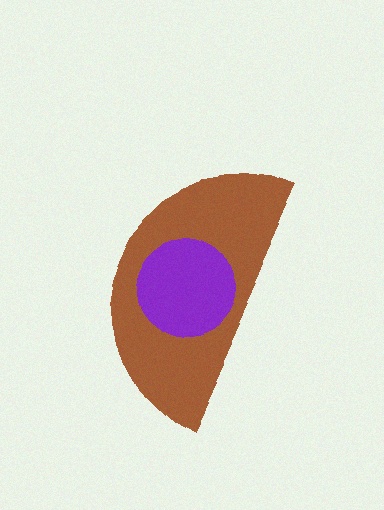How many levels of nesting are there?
2.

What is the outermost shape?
The brown semicircle.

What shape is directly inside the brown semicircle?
The purple circle.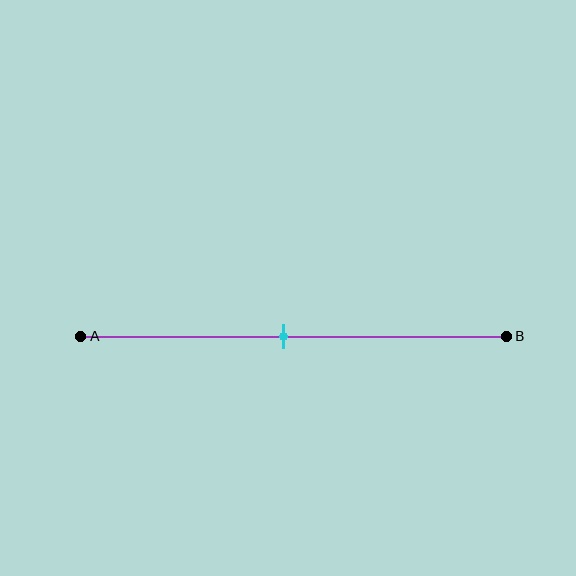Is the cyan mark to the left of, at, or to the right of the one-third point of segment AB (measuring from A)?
The cyan mark is to the right of the one-third point of segment AB.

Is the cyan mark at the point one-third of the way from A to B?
No, the mark is at about 50% from A, not at the 33% one-third point.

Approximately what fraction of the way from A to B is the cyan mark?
The cyan mark is approximately 50% of the way from A to B.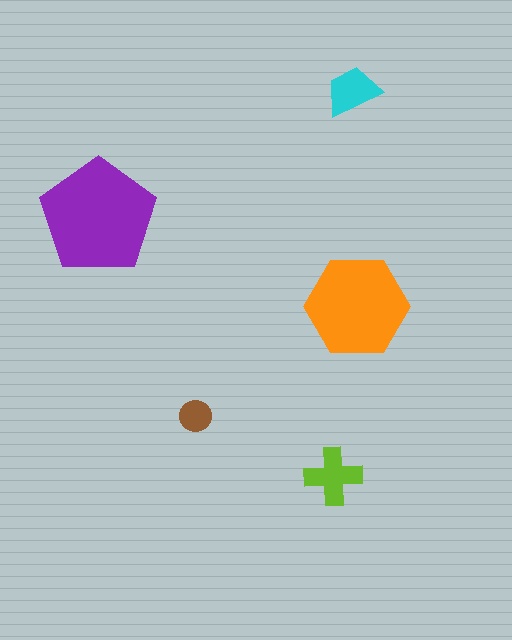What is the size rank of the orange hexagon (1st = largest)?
2nd.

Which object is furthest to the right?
The orange hexagon is rightmost.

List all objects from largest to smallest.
The purple pentagon, the orange hexagon, the lime cross, the cyan trapezoid, the brown circle.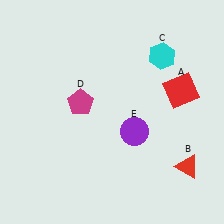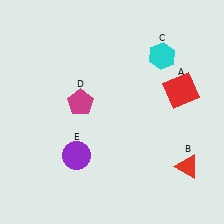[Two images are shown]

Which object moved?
The purple circle (E) moved left.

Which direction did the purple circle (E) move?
The purple circle (E) moved left.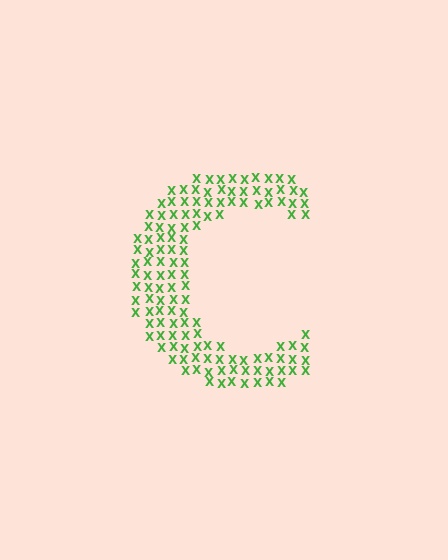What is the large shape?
The large shape is the letter C.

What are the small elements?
The small elements are letter X's.